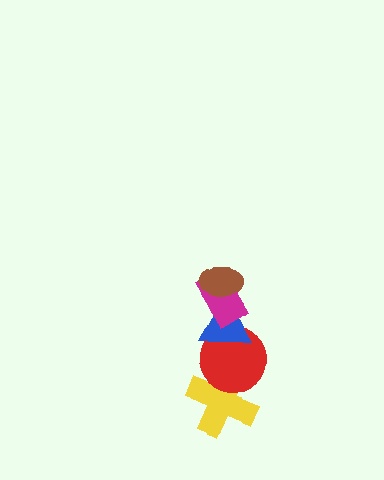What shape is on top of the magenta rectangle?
The brown ellipse is on top of the magenta rectangle.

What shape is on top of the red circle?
The blue triangle is on top of the red circle.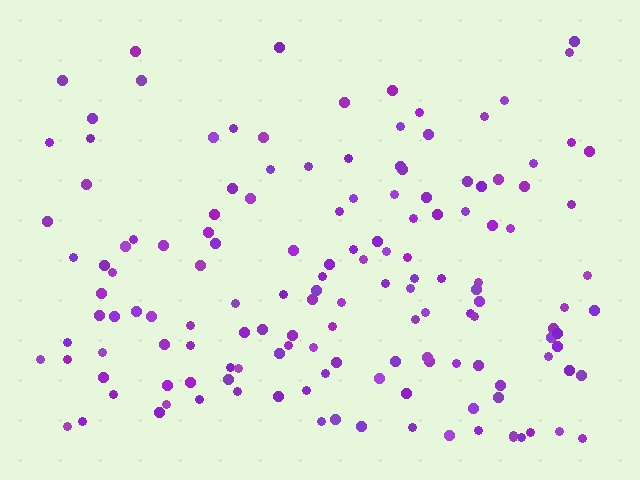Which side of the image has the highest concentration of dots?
The bottom.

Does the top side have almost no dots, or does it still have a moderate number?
Still a moderate number, just noticeably fewer than the bottom.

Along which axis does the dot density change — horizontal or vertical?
Vertical.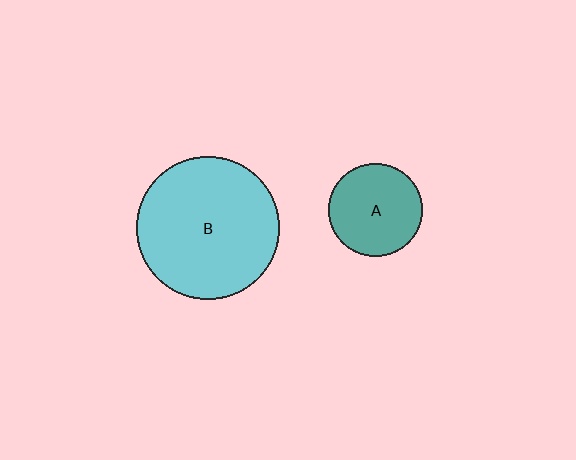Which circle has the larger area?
Circle B (cyan).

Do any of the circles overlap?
No, none of the circles overlap.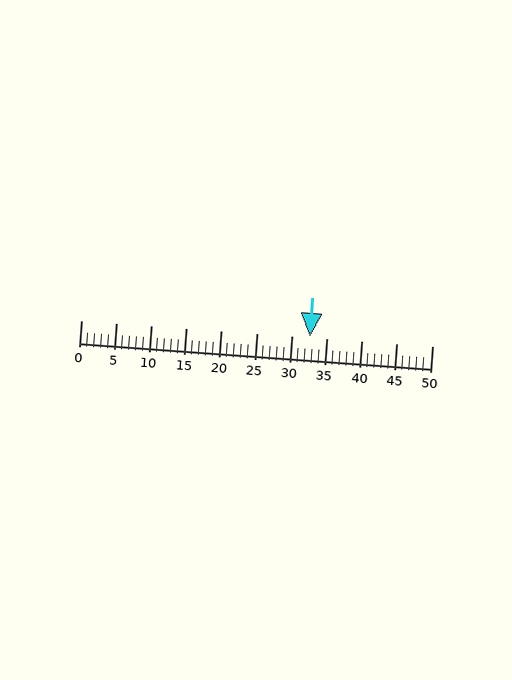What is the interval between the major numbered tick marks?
The major tick marks are spaced 5 units apart.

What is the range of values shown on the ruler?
The ruler shows values from 0 to 50.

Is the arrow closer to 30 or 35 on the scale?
The arrow is closer to 35.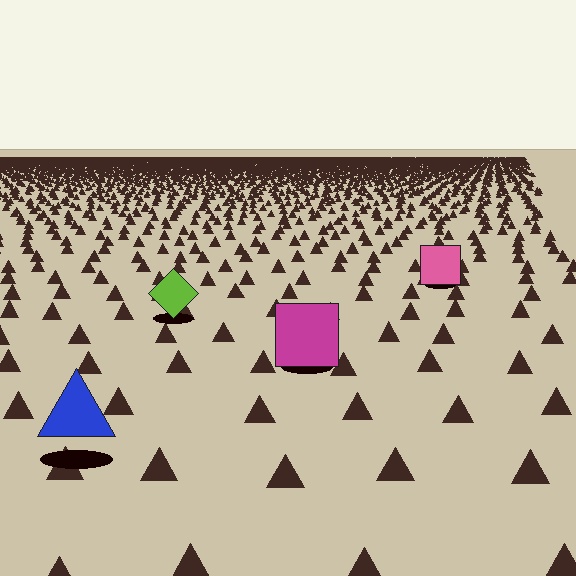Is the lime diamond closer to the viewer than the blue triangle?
No. The blue triangle is closer — you can tell from the texture gradient: the ground texture is coarser near it.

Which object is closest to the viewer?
The blue triangle is closest. The texture marks near it are larger and more spread out.